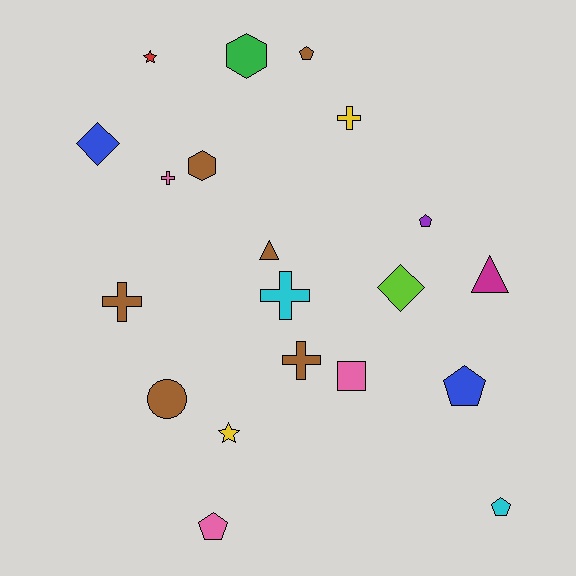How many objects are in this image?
There are 20 objects.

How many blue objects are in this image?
There are 2 blue objects.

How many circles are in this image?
There is 1 circle.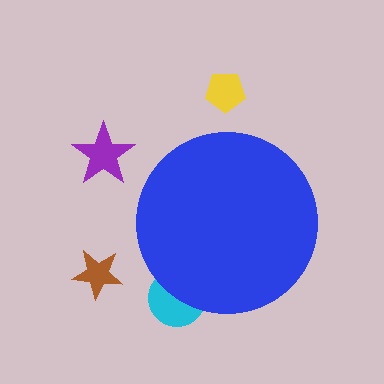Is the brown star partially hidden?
No, the brown star is fully visible.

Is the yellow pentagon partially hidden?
No, the yellow pentagon is fully visible.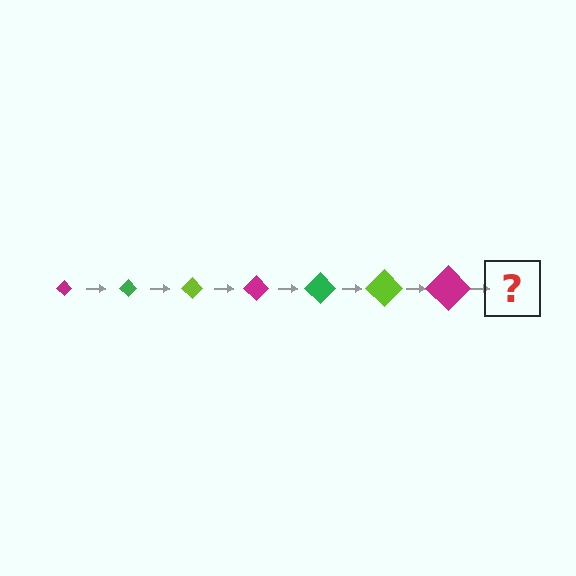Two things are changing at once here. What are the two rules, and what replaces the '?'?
The two rules are that the diamond grows larger each step and the color cycles through magenta, green, and lime. The '?' should be a green diamond, larger than the previous one.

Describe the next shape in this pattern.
It should be a green diamond, larger than the previous one.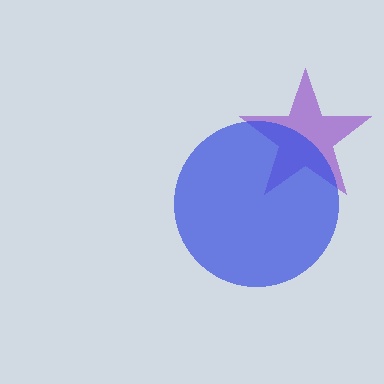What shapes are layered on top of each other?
The layered shapes are: a purple star, a blue circle.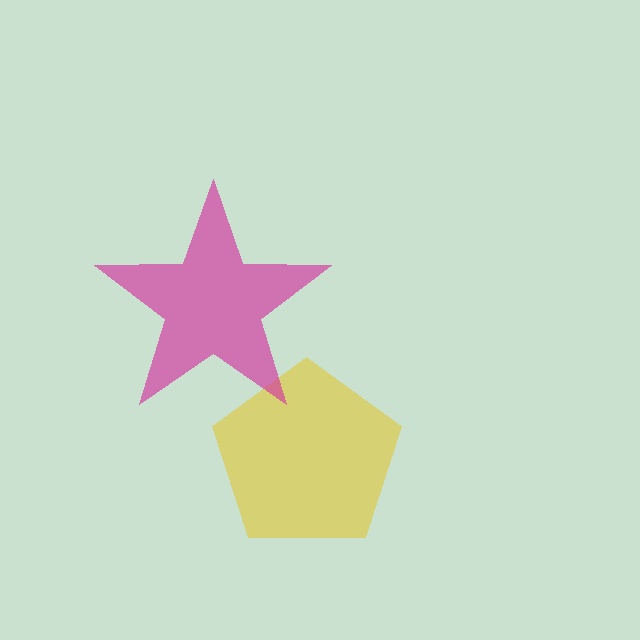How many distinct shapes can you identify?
There are 2 distinct shapes: a yellow pentagon, a magenta star.